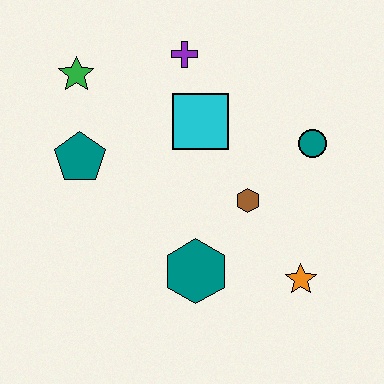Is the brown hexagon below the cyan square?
Yes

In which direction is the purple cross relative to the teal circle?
The purple cross is to the left of the teal circle.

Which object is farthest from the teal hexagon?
The green star is farthest from the teal hexagon.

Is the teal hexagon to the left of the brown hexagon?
Yes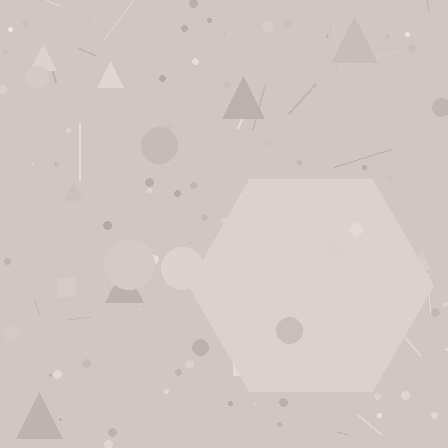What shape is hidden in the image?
A hexagon is hidden in the image.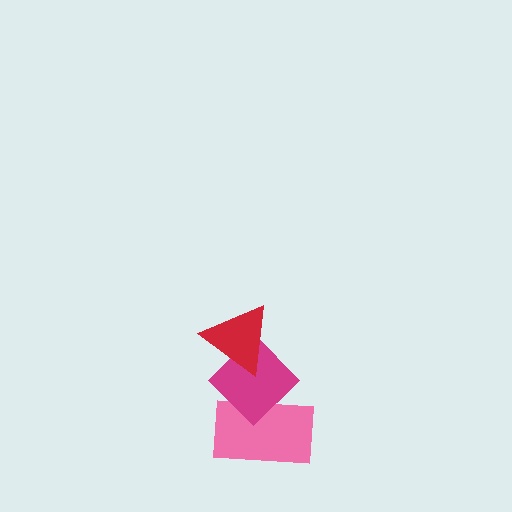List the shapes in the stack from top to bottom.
From top to bottom: the red triangle, the magenta diamond, the pink rectangle.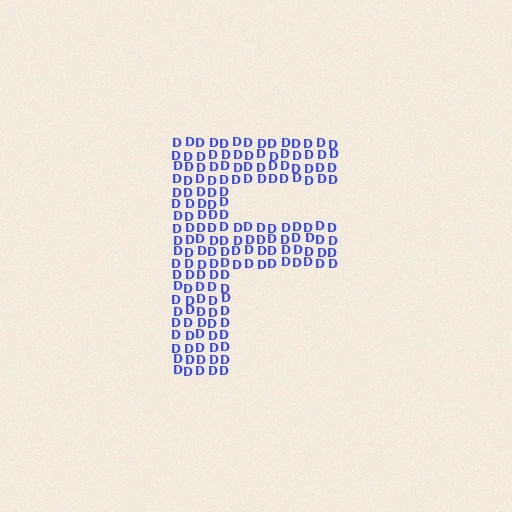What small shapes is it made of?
It is made of small letter D's.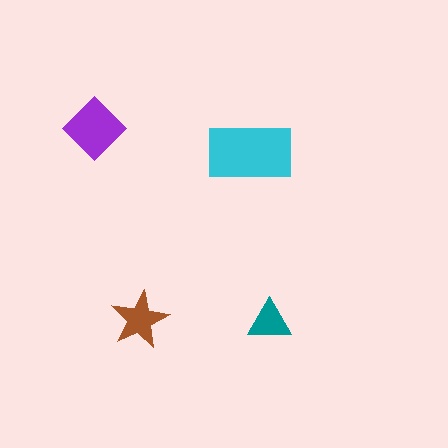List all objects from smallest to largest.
The teal triangle, the brown star, the purple diamond, the cyan rectangle.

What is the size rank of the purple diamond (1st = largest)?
2nd.